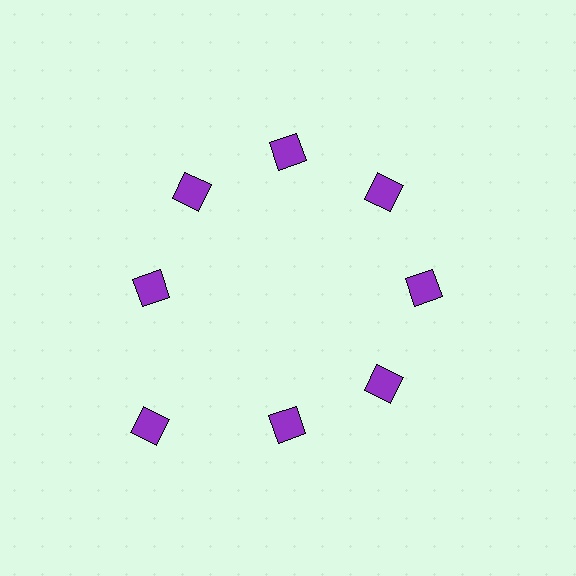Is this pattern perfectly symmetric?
No. The 8 purple diamonds are arranged in a ring, but one element near the 8 o'clock position is pushed outward from the center, breaking the 8-fold rotational symmetry.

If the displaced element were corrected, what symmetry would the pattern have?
It would have 8-fold rotational symmetry — the pattern would map onto itself every 45 degrees.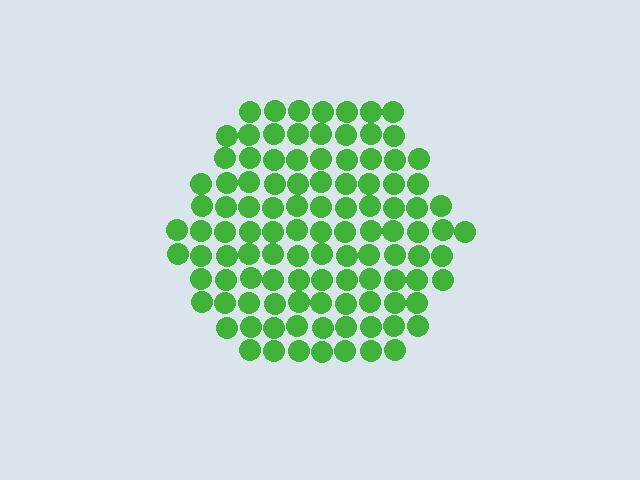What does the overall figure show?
The overall figure shows a hexagon.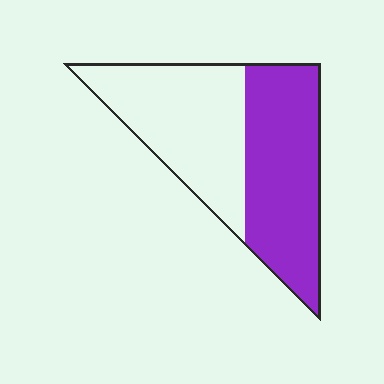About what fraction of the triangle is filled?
About one half (1/2).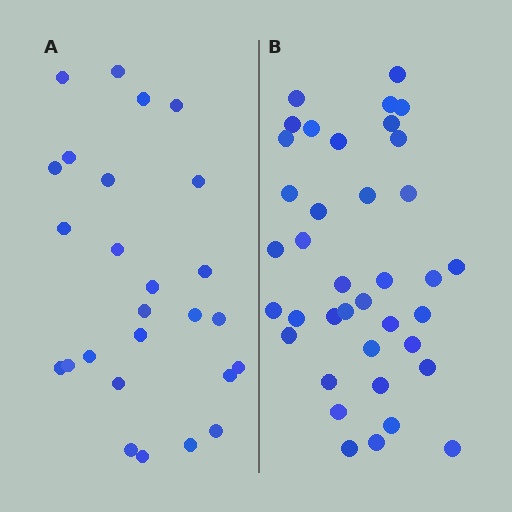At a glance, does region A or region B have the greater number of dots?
Region B (the right region) has more dots.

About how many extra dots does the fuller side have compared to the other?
Region B has roughly 12 or so more dots than region A.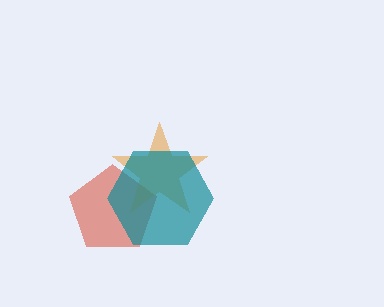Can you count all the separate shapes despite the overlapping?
Yes, there are 3 separate shapes.